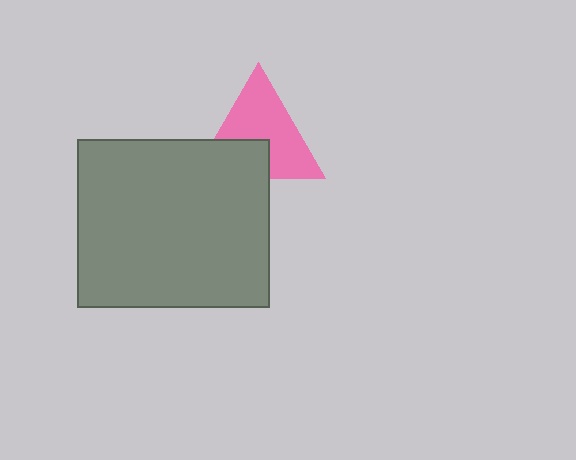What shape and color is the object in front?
The object in front is a gray rectangle.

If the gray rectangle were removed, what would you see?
You would see the complete pink triangle.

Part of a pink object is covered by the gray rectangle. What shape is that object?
It is a triangle.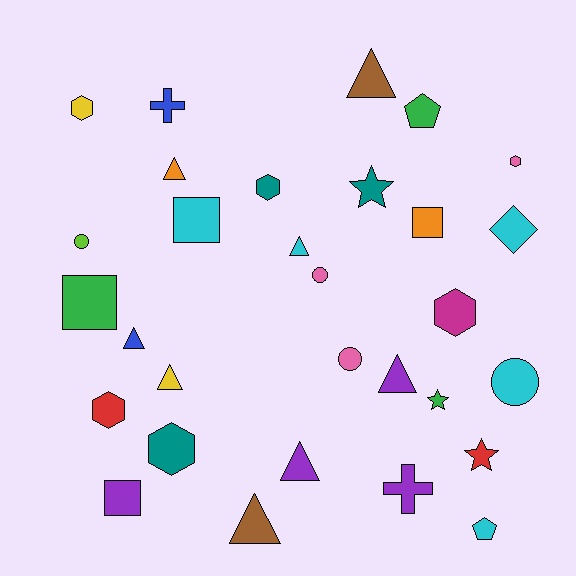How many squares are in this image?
There are 4 squares.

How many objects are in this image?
There are 30 objects.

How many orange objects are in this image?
There are 2 orange objects.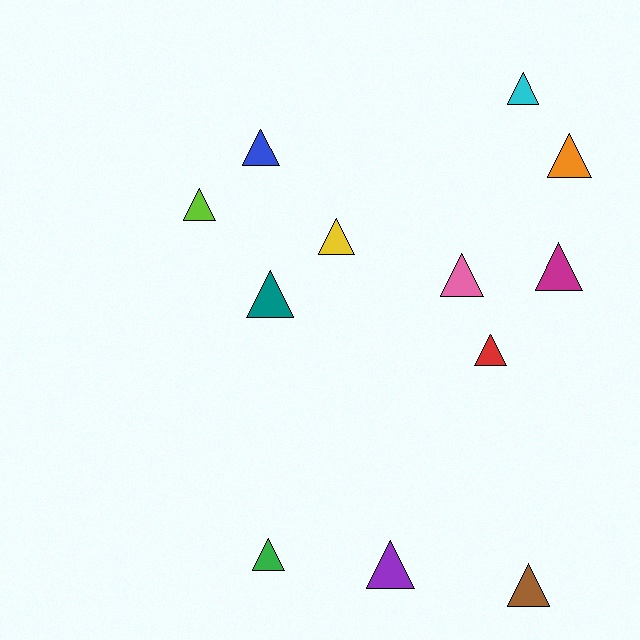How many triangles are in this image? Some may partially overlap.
There are 12 triangles.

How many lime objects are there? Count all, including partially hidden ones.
There is 1 lime object.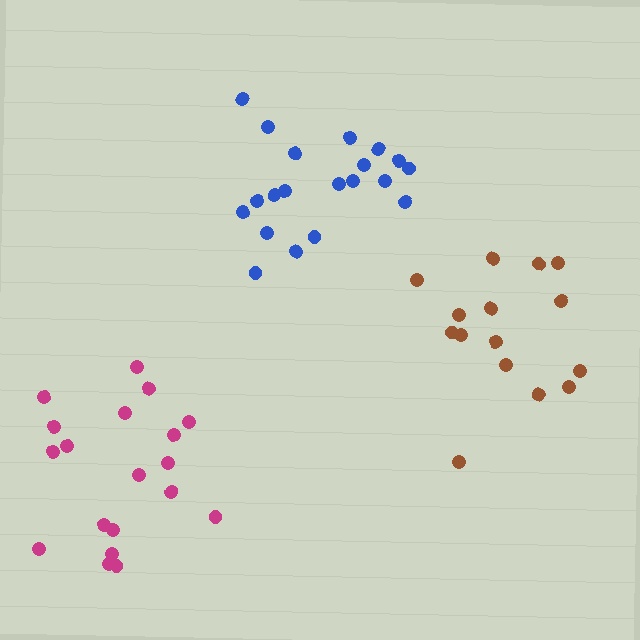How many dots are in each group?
Group 1: 19 dots, Group 2: 20 dots, Group 3: 15 dots (54 total).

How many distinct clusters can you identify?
There are 3 distinct clusters.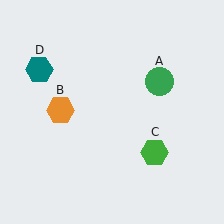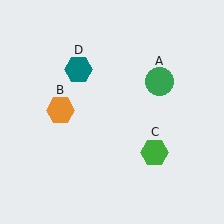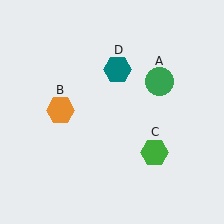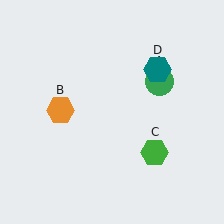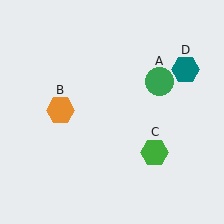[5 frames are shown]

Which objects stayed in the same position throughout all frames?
Green circle (object A) and orange hexagon (object B) and green hexagon (object C) remained stationary.